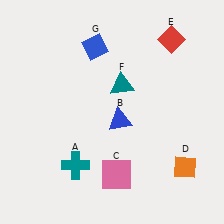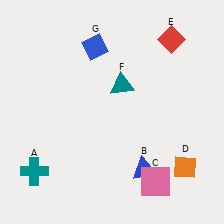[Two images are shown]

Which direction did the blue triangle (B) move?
The blue triangle (B) moved down.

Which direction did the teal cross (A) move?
The teal cross (A) moved left.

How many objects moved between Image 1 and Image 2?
3 objects moved between the two images.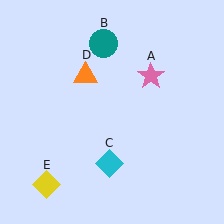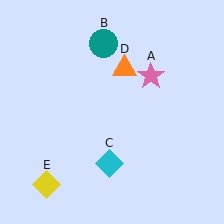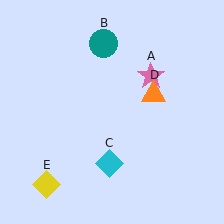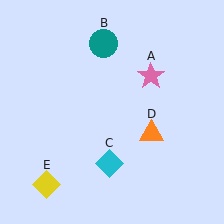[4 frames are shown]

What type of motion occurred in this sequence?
The orange triangle (object D) rotated clockwise around the center of the scene.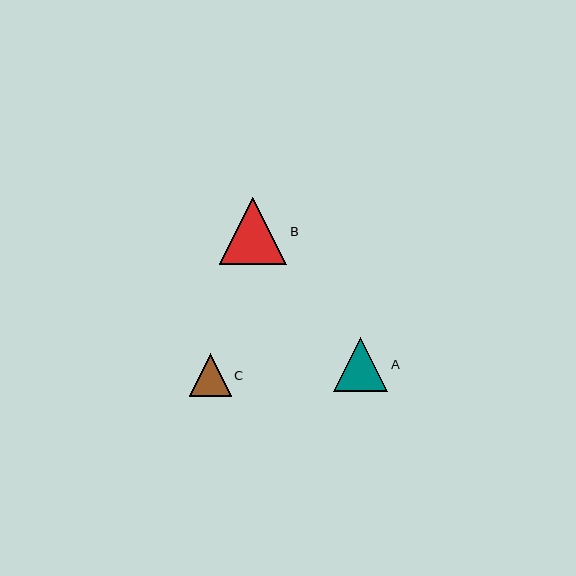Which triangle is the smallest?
Triangle C is the smallest with a size of approximately 42 pixels.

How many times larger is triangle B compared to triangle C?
Triangle B is approximately 1.6 times the size of triangle C.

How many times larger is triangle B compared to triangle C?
Triangle B is approximately 1.6 times the size of triangle C.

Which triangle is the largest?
Triangle B is the largest with a size of approximately 68 pixels.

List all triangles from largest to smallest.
From largest to smallest: B, A, C.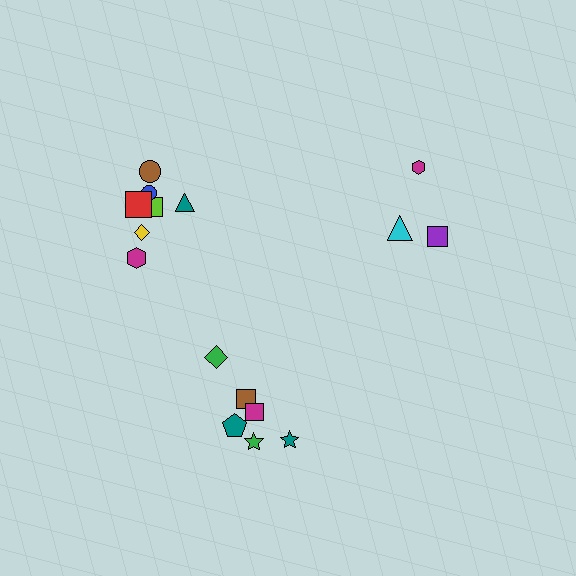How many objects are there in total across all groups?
There are 16 objects.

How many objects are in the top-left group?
There are 7 objects.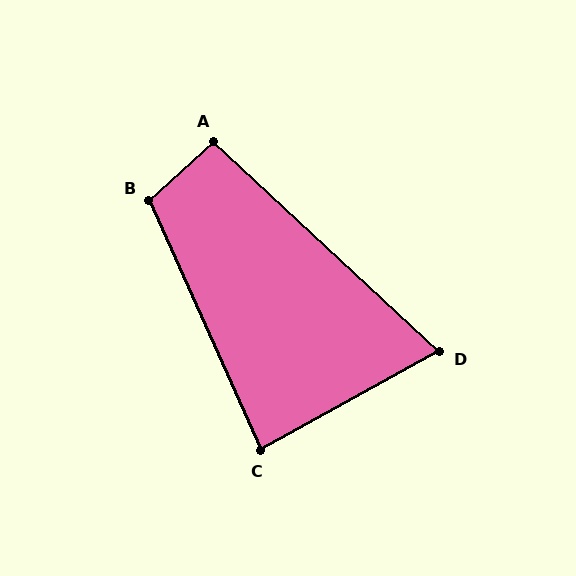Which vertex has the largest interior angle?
B, at approximately 108 degrees.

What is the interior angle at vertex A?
Approximately 95 degrees (approximately right).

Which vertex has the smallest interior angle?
D, at approximately 72 degrees.